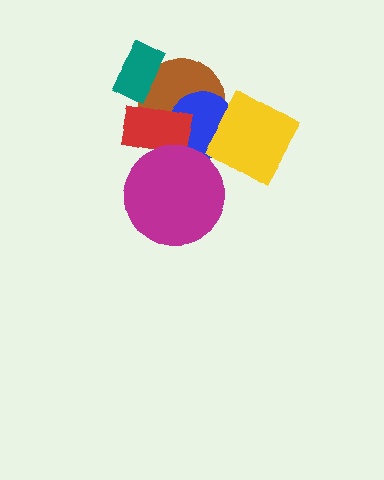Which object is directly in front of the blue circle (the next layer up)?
The red rectangle is directly in front of the blue circle.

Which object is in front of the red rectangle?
The magenta circle is in front of the red rectangle.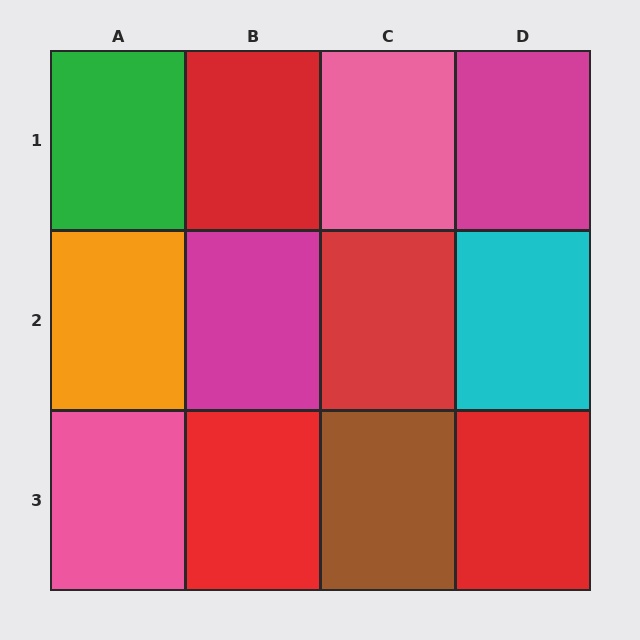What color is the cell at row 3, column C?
Brown.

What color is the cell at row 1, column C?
Pink.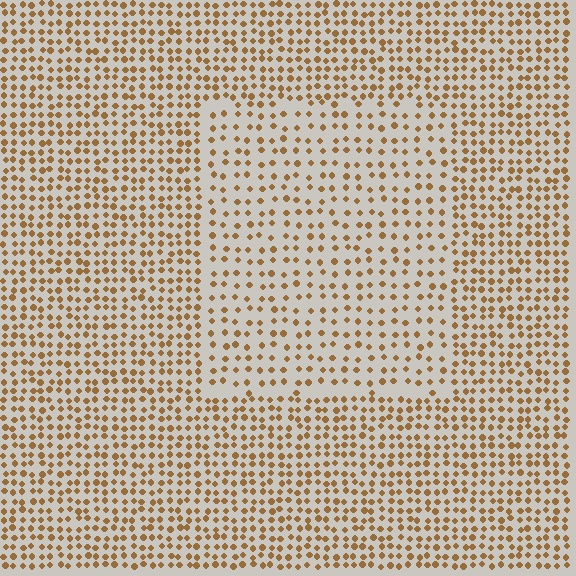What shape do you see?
I see a rectangle.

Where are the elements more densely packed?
The elements are more densely packed outside the rectangle boundary.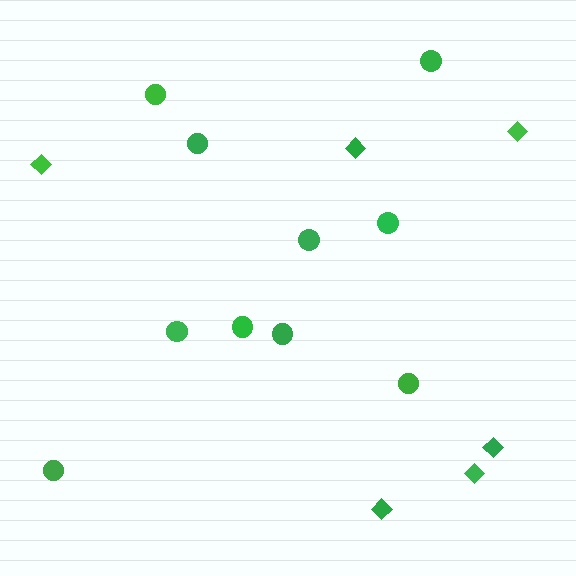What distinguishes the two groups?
There are 2 groups: one group of circles (10) and one group of diamonds (6).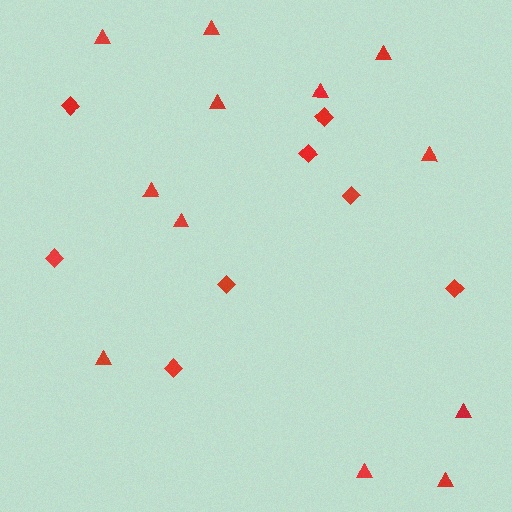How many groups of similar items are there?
There are 2 groups: one group of diamonds (8) and one group of triangles (12).